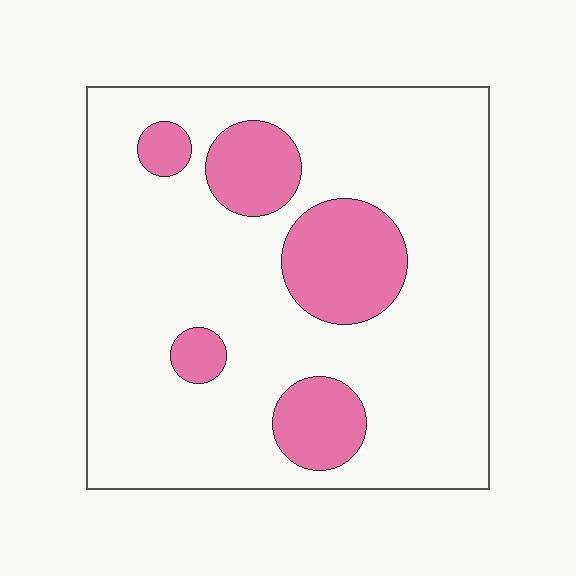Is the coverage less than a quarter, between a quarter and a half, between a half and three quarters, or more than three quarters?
Less than a quarter.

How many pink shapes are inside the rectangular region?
5.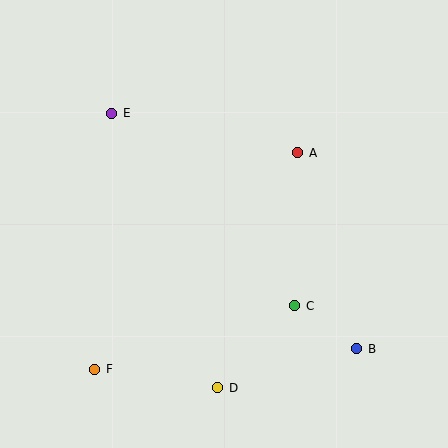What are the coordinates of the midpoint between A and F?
The midpoint between A and F is at (196, 261).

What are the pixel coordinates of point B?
Point B is at (357, 349).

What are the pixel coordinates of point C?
Point C is at (295, 306).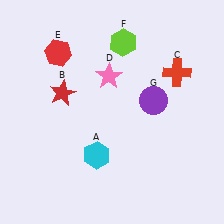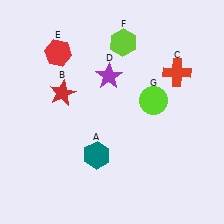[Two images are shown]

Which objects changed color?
A changed from cyan to teal. D changed from pink to purple. G changed from purple to lime.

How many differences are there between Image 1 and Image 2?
There are 3 differences between the two images.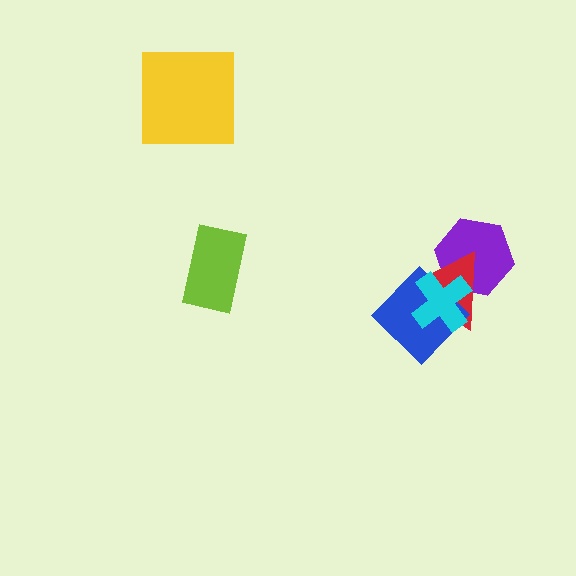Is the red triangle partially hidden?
Yes, it is partially covered by another shape.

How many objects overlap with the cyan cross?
3 objects overlap with the cyan cross.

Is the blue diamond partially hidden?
Yes, it is partially covered by another shape.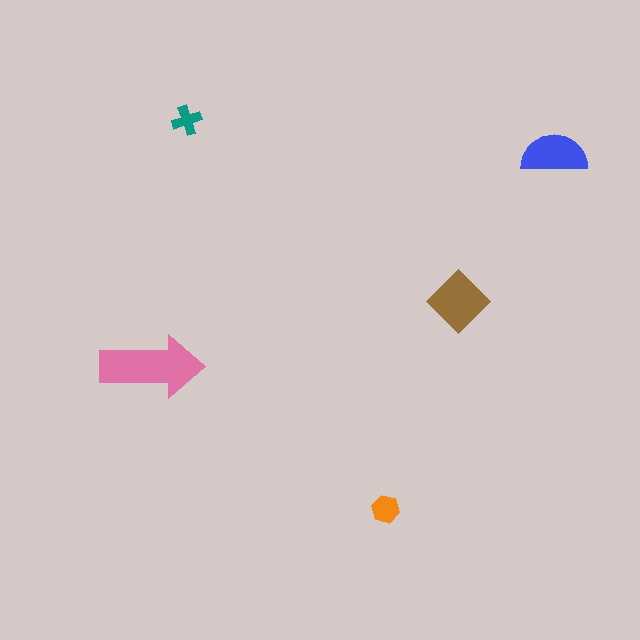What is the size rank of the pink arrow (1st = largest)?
1st.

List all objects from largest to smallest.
The pink arrow, the brown diamond, the blue semicircle, the orange hexagon, the teal cross.